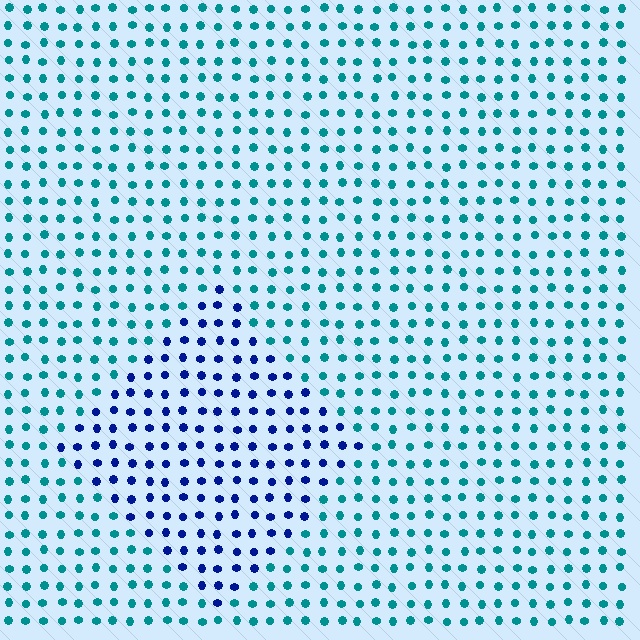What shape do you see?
I see a diamond.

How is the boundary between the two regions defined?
The boundary is defined purely by a slight shift in hue (about 51 degrees). Spacing, size, and orientation are identical on both sides.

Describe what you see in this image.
The image is filled with small teal elements in a uniform arrangement. A diamond-shaped region is visible where the elements are tinted to a slightly different hue, forming a subtle color boundary.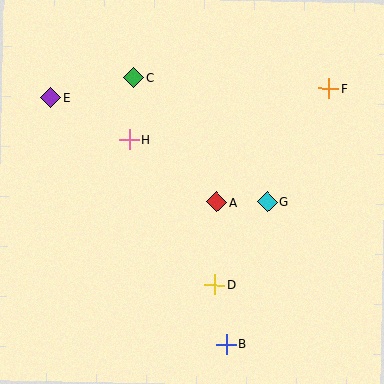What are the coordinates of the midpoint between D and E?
The midpoint between D and E is at (133, 191).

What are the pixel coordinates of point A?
Point A is at (216, 202).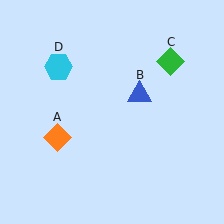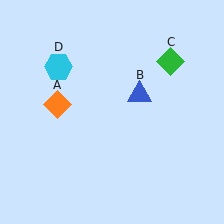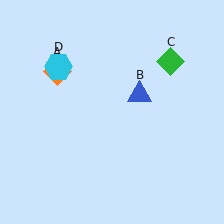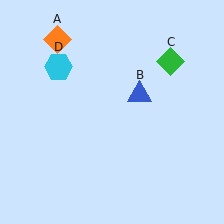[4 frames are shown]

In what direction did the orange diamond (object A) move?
The orange diamond (object A) moved up.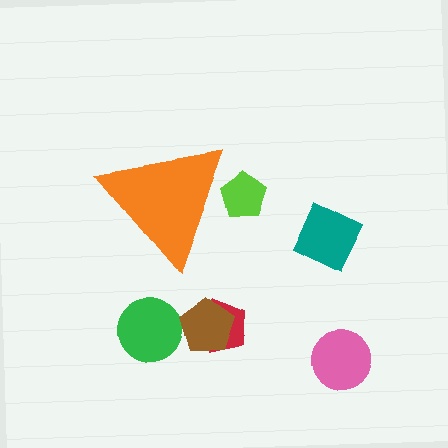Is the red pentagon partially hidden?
No, the red pentagon is fully visible.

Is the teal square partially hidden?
No, the teal square is fully visible.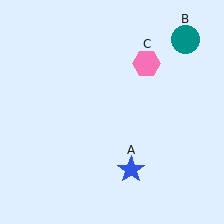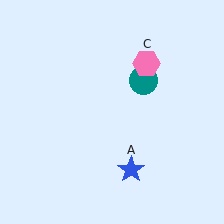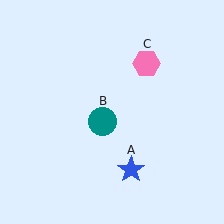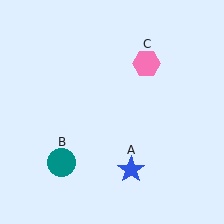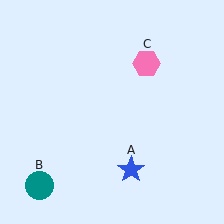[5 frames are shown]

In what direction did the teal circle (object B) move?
The teal circle (object B) moved down and to the left.